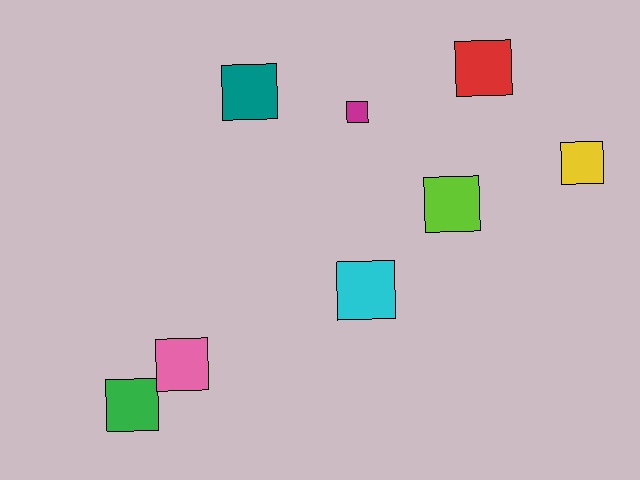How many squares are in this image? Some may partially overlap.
There are 8 squares.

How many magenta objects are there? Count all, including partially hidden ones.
There is 1 magenta object.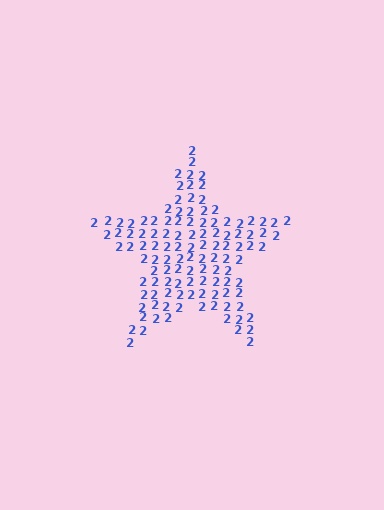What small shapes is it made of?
It is made of small digit 2's.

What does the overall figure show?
The overall figure shows a star.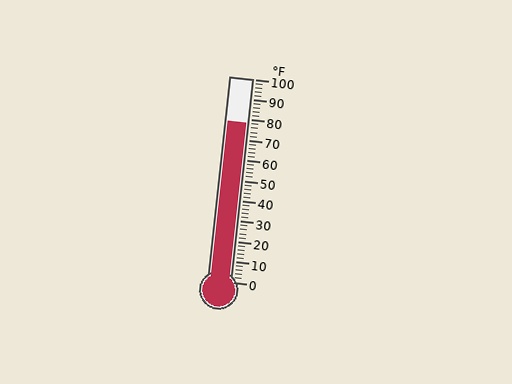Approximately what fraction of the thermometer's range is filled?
The thermometer is filled to approximately 80% of its range.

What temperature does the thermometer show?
The thermometer shows approximately 78°F.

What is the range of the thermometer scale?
The thermometer scale ranges from 0°F to 100°F.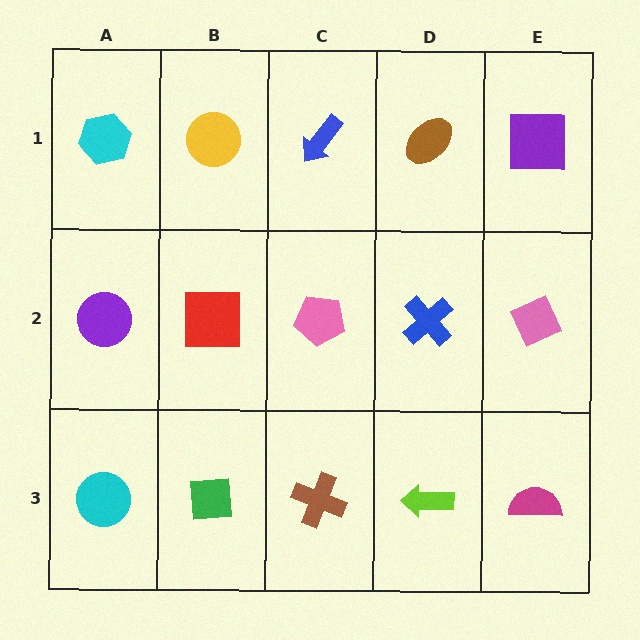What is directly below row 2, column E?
A magenta semicircle.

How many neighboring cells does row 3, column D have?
3.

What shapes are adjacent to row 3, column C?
A pink pentagon (row 2, column C), a green square (row 3, column B), a lime arrow (row 3, column D).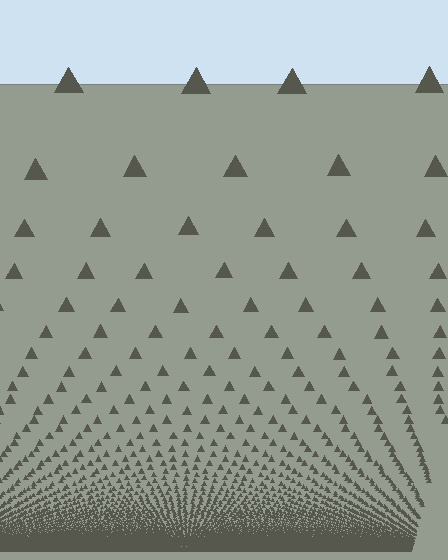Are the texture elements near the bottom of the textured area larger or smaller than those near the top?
Smaller. The gradient is inverted — elements near the bottom are smaller and denser.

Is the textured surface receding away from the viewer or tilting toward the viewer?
The surface appears to tilt toward the viewer. Texture elements get larger and sparser toward the top.